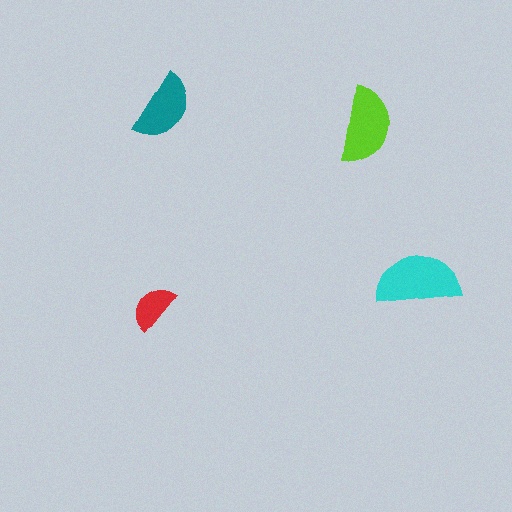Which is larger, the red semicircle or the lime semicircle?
The lime one.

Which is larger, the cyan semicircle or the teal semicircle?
The cyan one.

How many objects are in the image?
There are 4 objects in the image.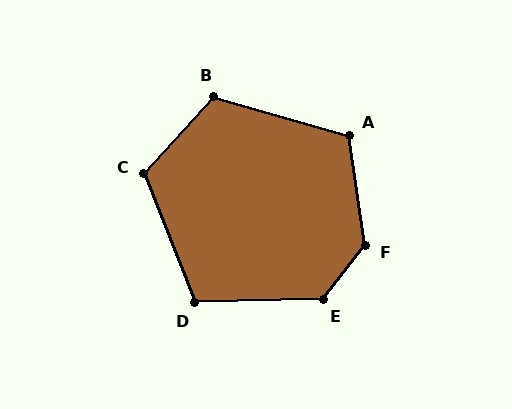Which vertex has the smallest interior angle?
D, at approximately 110 degrees.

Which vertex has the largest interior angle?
F, at approximately 135 degrees.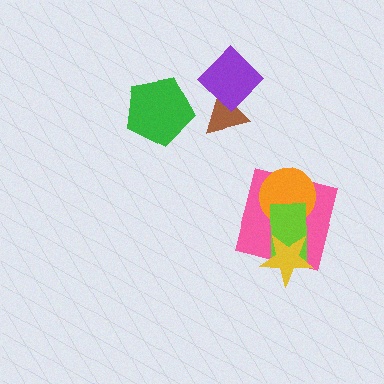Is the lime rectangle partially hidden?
Yes, it is partially covered by another shape.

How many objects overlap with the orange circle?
2 objects overlap with the orange circle.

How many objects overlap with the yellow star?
2 objects overlap with the yellow star.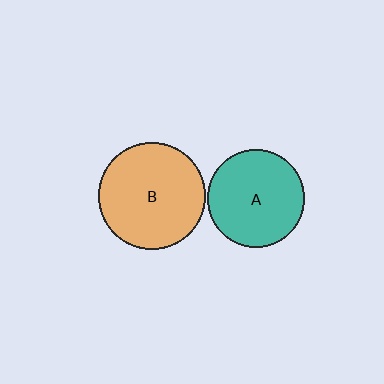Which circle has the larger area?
Circle B (orange).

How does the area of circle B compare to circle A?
Approximately 1.2 times.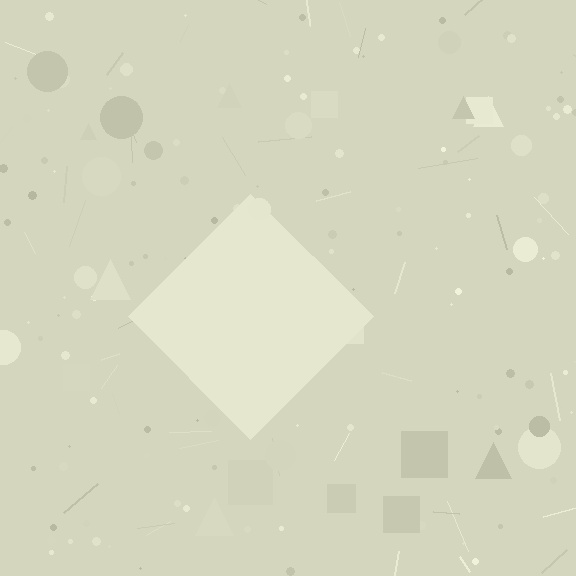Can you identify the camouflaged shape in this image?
The camouflaged shape is a diamond.